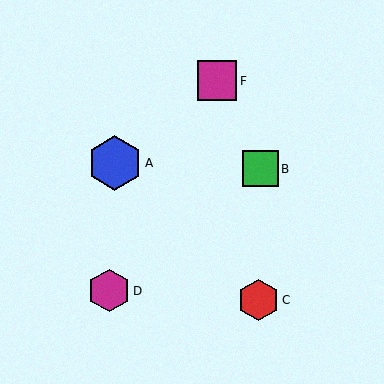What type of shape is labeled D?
Shape D is a magenta hexagon.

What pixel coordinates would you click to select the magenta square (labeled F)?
Click at (217, 81) to select the magenta square F.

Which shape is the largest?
The blue hexagon (labeled A) is the largest.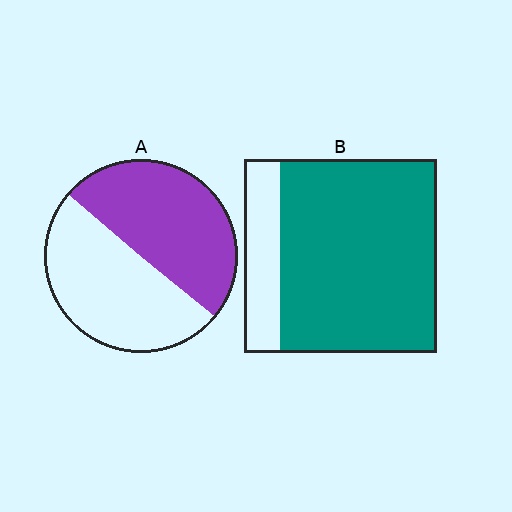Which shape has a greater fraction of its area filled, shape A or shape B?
Shape B.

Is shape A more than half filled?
Roughly half.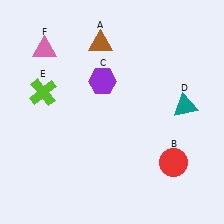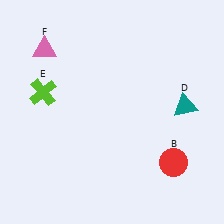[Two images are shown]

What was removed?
The purple hexagon (C), the brown triangle (A) were removed in Image 2.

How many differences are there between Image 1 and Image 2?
There are 2 differences between the two images.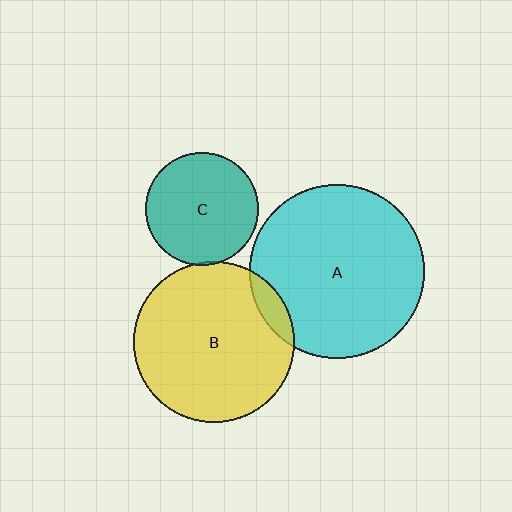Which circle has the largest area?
Circle A (cyan).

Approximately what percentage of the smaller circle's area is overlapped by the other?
Approximately 5%.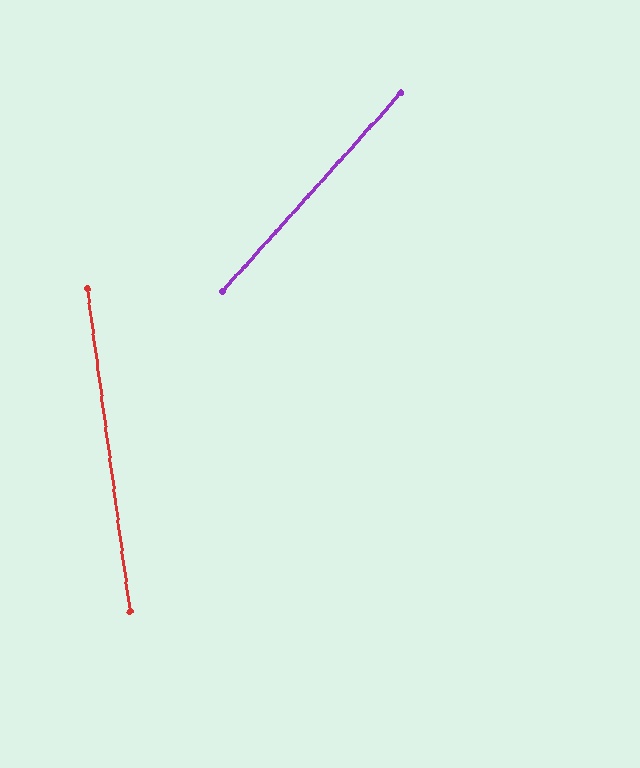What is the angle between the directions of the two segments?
Approximately 50 degrees.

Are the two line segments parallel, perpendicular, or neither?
Neither parallel nor perpendicular — they differ by about 50°.